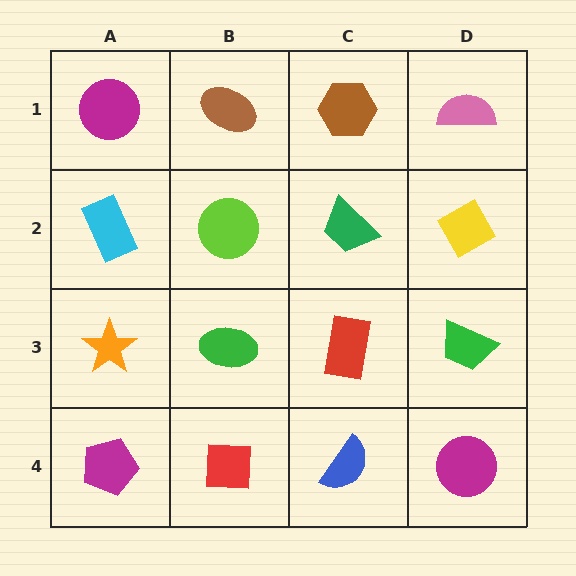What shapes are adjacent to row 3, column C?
A green trapezoid (row 2, column C), a blue semicircle (row 4, column C), a green ellipse (row 3, column B), a green trapezoid (row 3, column D).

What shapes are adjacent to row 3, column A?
A cyan rectangle (row 2, column A), a magenta pentagon (row 4, column A), a green ellipse (row 3, column B).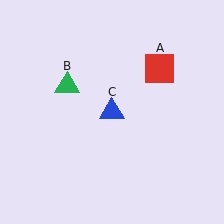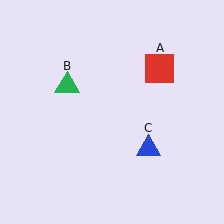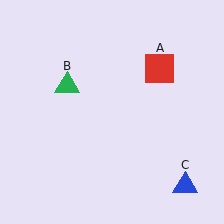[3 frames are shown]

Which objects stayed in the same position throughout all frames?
Red square (object A) and green triangle (object B) remained stationary.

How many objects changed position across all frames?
1 object changed position: blue triangle (object C).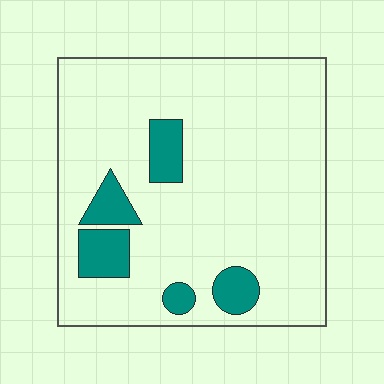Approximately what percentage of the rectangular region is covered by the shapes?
Approximately 15%.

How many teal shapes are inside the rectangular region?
5.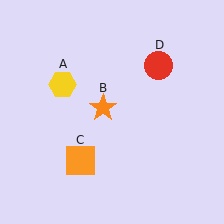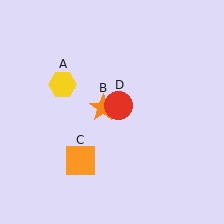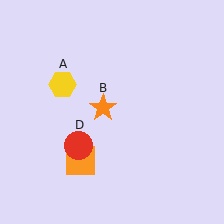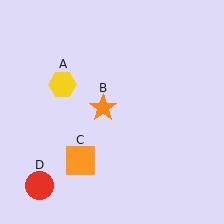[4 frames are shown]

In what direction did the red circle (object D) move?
The red circle (object D) moved down and to the left.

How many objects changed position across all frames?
1 object changed position: red circle (object D).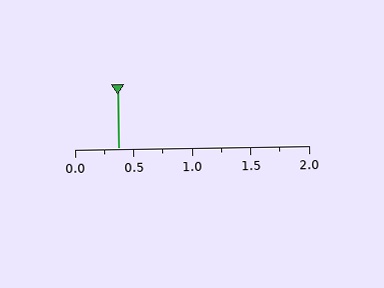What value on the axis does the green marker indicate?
The marker indicates approximately 0.38.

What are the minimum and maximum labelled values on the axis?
The axis runs from 0.0 to 2.0.